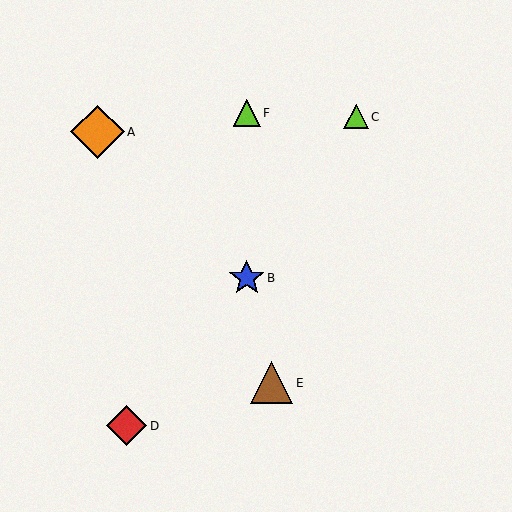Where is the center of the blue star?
The center of the blue star is at (247, 278).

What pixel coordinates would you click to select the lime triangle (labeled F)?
Click at (247, 113) to select the lime triangle F.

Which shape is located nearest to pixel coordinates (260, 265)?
The blue star (labeled B) at (247, 278) is nearest to that location.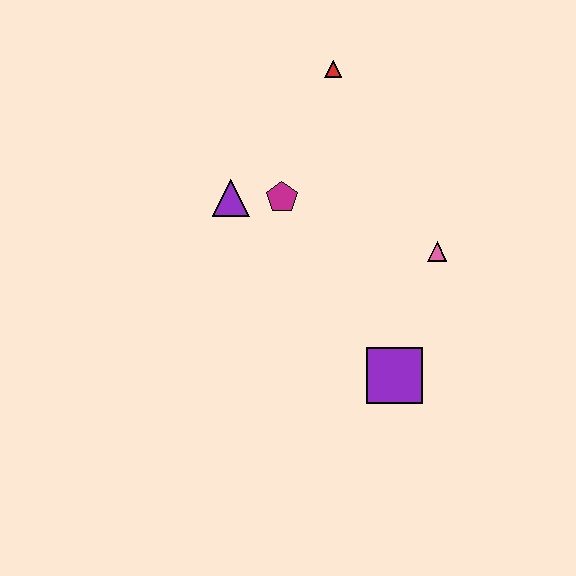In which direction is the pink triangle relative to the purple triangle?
The pink triangle is to the right of the purple triangle.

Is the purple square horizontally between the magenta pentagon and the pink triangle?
Yes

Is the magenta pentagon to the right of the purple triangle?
Yes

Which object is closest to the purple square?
The pink triangle is closest to the purple square.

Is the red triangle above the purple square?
Yes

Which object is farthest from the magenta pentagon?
The purple square is farthest from the magenta pentagon.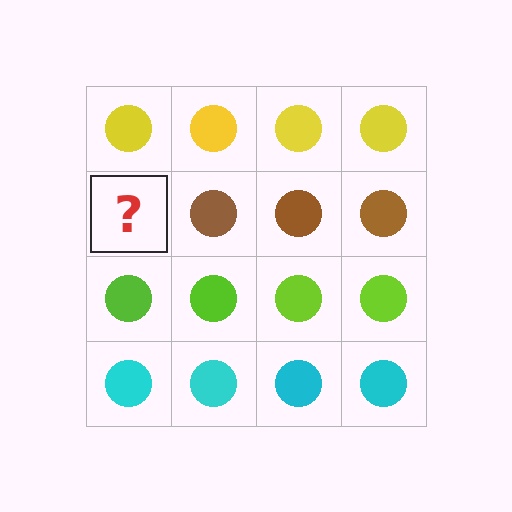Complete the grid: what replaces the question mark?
The question mark should be replaced with a brown circle.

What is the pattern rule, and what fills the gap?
The rule is that each row has a consistent color. The gap should be filled with a brown circle.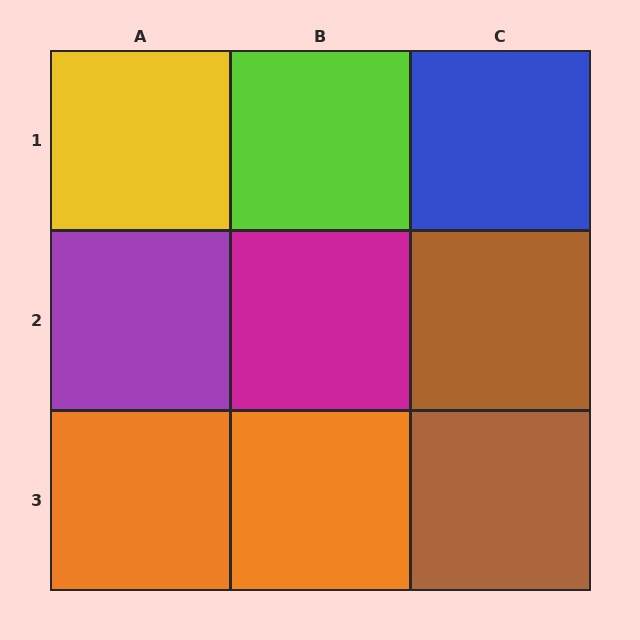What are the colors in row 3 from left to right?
Orange, orange, brown.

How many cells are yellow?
1 cell is yellow.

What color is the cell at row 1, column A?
Yellow.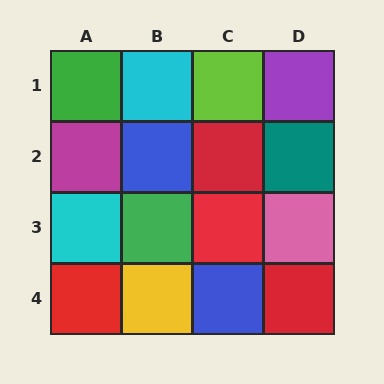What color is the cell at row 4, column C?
Blue.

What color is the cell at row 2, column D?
Teal.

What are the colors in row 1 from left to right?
Green, cyan, lime, purple.